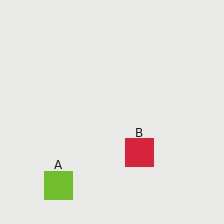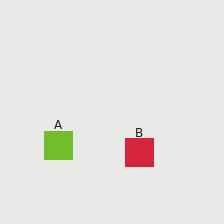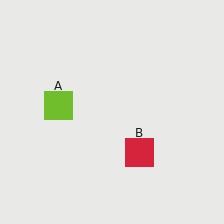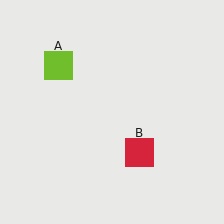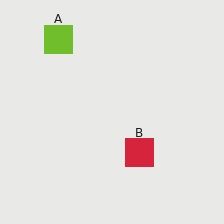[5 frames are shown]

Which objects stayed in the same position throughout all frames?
Red square (object B) remained stationary.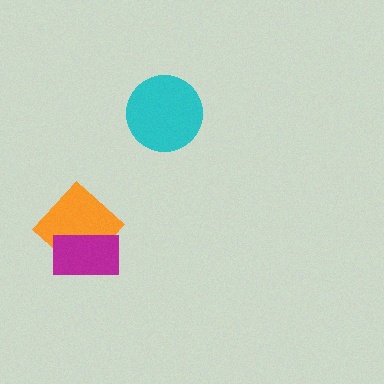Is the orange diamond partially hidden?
Yes, it is partially covered by another shape.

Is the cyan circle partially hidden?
No, no other shape covers it.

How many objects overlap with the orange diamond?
1 object overlaps with the orange diamond.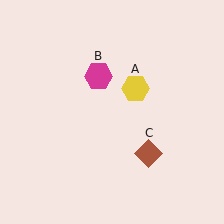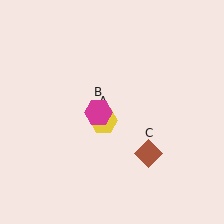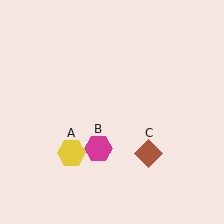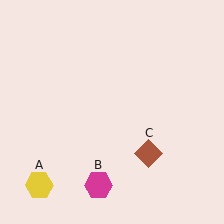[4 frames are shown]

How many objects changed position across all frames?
2 objects changed position: yellow hexagon (object A), magenta hexagon (object B).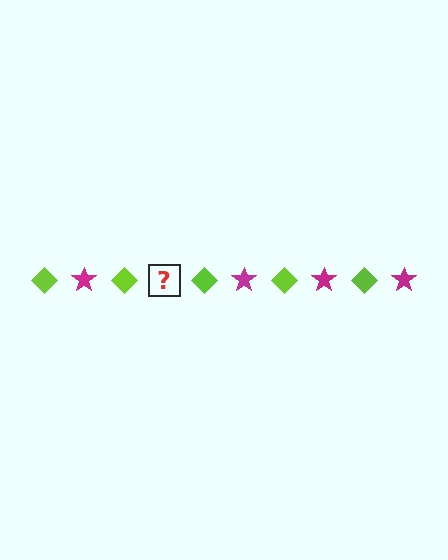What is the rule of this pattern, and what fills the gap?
The rule is that the pattern alternates between lime diamond and magenta star. The gap should be filled with a magenta star.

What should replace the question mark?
The question mark should be replaced with a magenta star.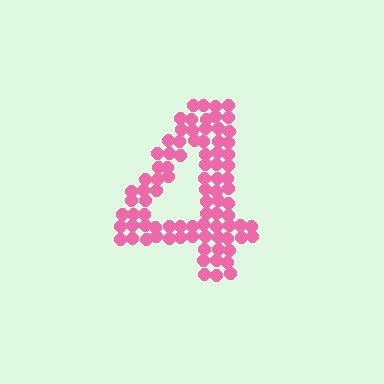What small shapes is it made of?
It is made of small circles.